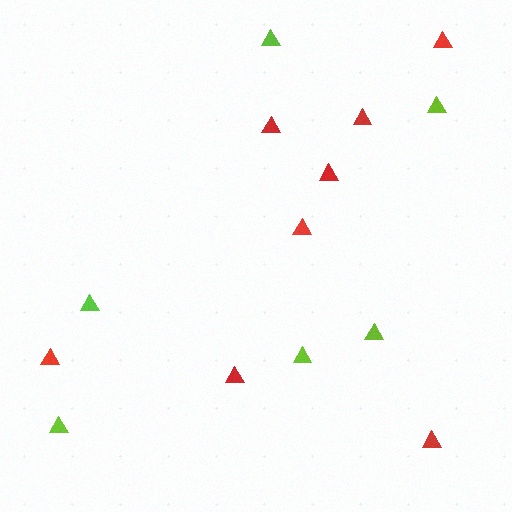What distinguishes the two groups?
There are 2 groups: one group of lime triangles (6) and one group of red triangles (8).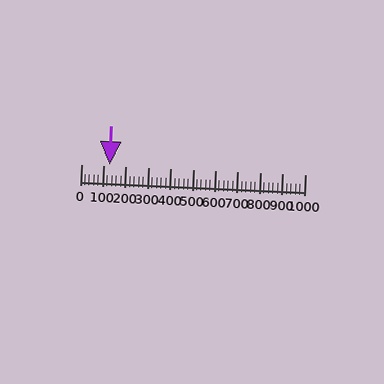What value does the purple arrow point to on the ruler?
The purple arrow points to approximately 128.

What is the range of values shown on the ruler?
The ruler shows values from 0 to 1000.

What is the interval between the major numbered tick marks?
The major tick marks are spaced 100 units apart.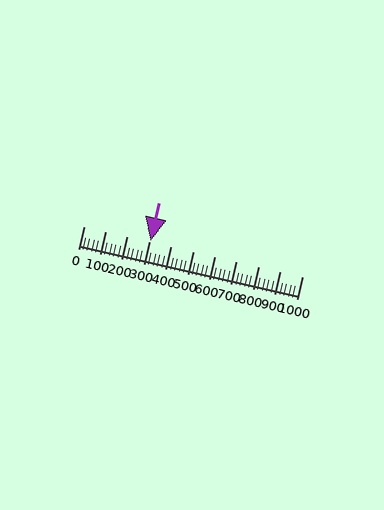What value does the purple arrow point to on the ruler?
The purple arrow points to approximately 308.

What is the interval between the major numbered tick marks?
The major tick marks are spaced 100 units apart.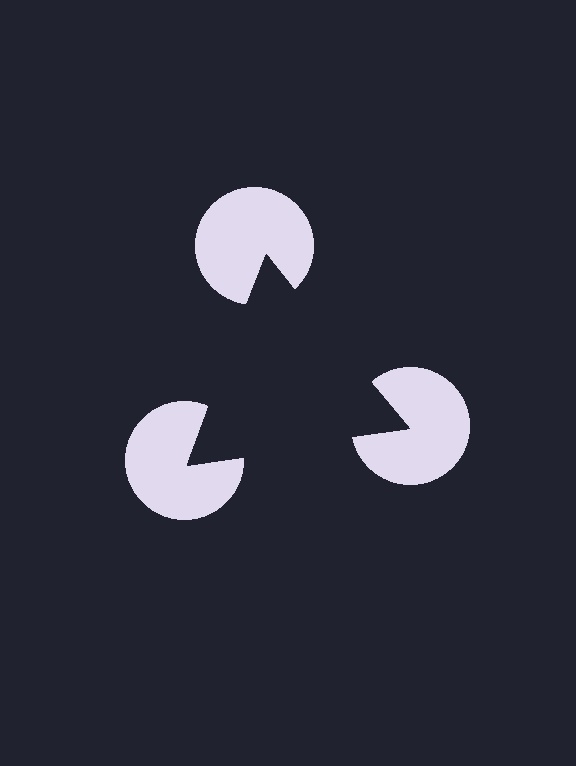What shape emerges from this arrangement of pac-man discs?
An illusory triangle — its edges are inferred from the aligned wedge cuts in the pac-man discs, not physically drawn.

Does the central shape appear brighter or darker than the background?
It typically appears slightly darker than the background, even though no actual brightness change is drawn.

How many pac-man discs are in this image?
There are 3 — one at each vertex of the illusory triangle.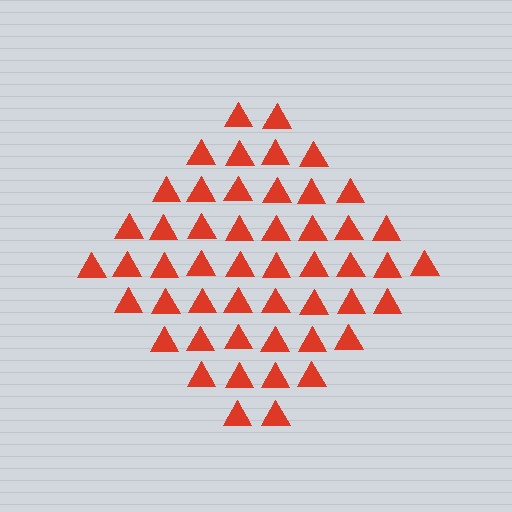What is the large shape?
The large shape is a diamond.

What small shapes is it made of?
It is made of small triangles.